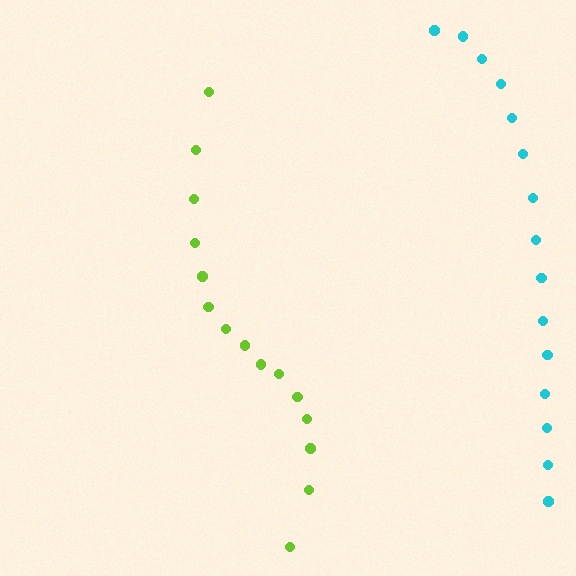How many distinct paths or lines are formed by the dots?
There are 2 distinct paths.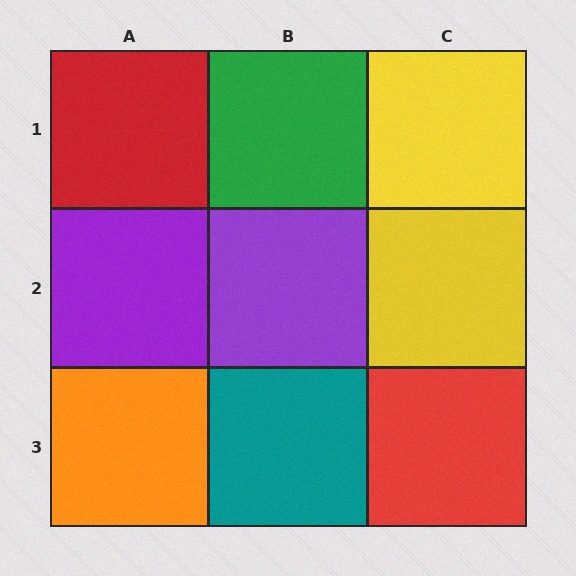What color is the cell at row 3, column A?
Orange.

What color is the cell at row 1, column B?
Green.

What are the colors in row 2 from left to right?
Purple, purple, yellow.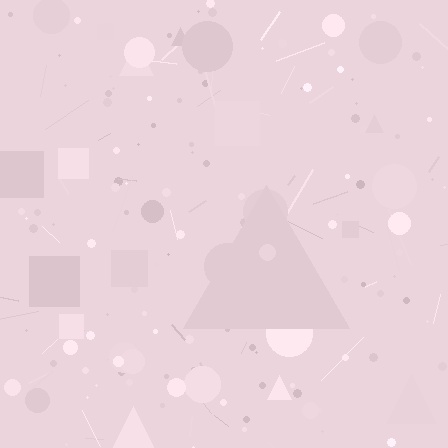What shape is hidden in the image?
A triangle is hidden in the image.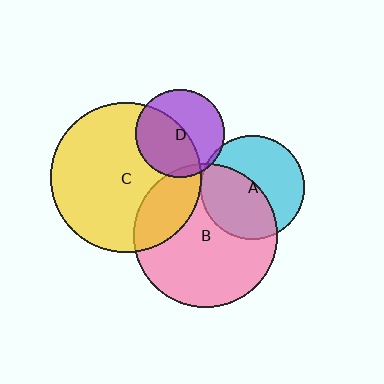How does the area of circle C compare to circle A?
Approximately 2.1 times.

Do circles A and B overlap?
Yes.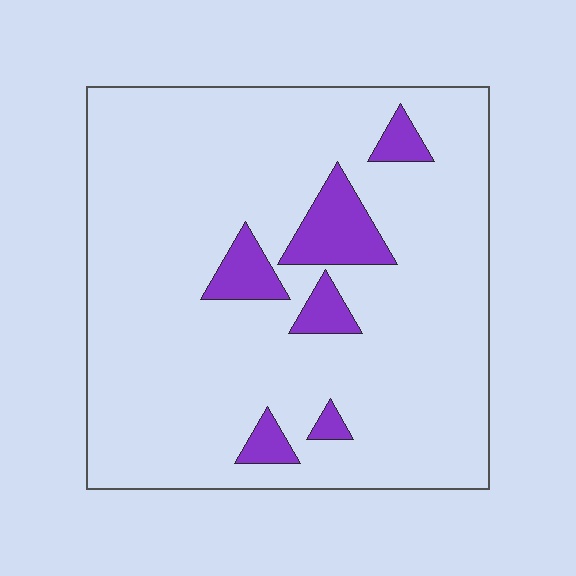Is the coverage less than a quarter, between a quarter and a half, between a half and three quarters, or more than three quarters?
Less than a quarter.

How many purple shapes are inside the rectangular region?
6.